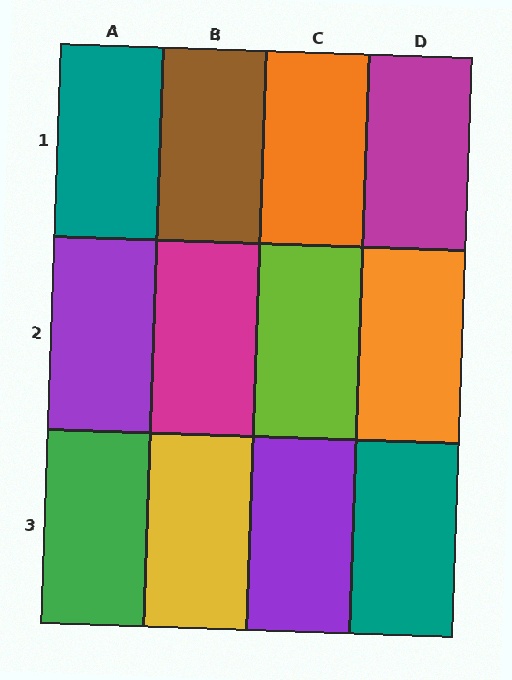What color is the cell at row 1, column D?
Magenta.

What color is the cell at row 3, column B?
Yellow.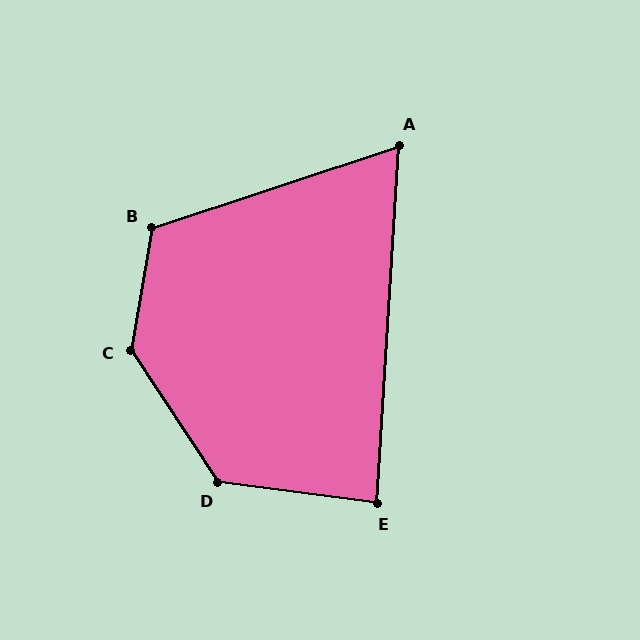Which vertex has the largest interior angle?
C, at approximately 137 degrees.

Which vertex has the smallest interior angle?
A, at approximately 68 degrees.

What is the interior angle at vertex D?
Approximately 131 degrees (obtuse).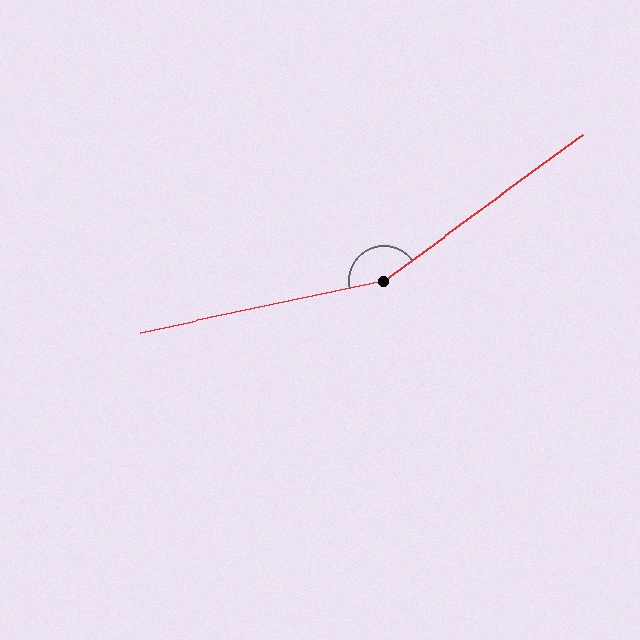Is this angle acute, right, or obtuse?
It is obtuse.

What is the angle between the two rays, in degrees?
Approximately 156 degrees.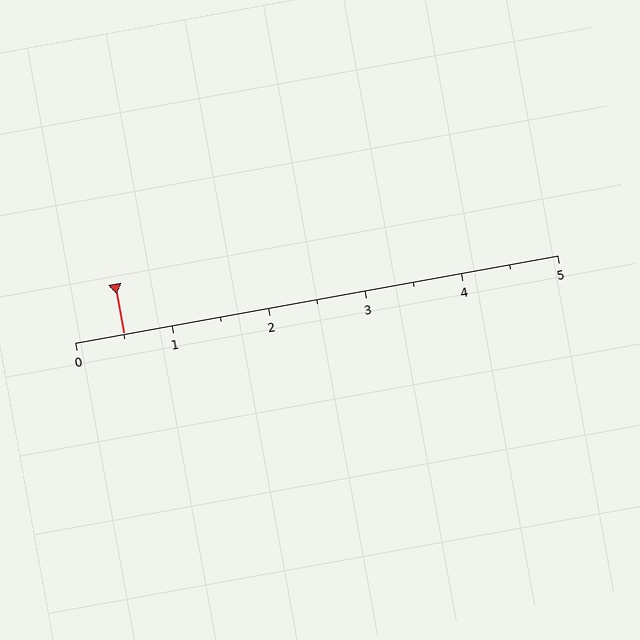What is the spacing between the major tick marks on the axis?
The major ticks are spaced 1 apart.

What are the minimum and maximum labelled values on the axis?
The axis runs from 0 to 5.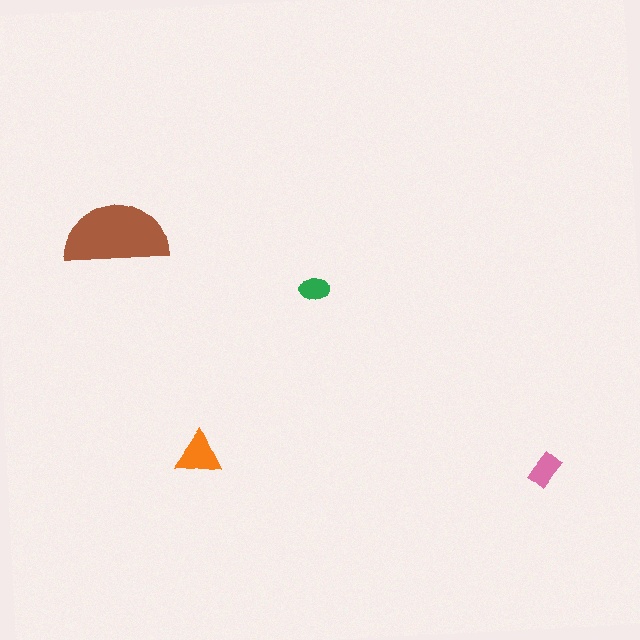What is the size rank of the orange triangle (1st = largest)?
2nd.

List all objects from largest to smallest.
The brown semicircle, the orange triangle, the pink rectangle, the green ellipse.